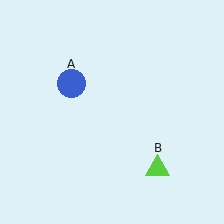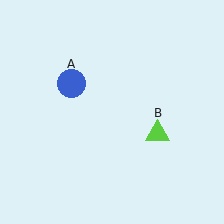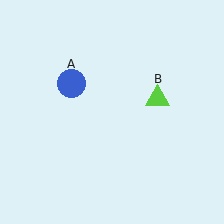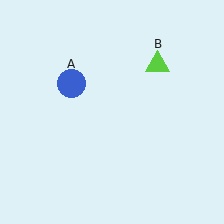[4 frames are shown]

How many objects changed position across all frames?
1 object changed position: lime triangle (object B).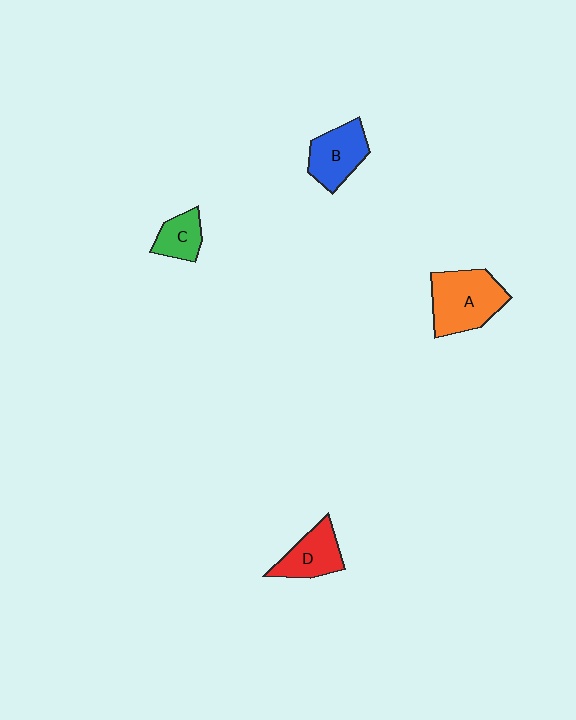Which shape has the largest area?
Shape A (orange).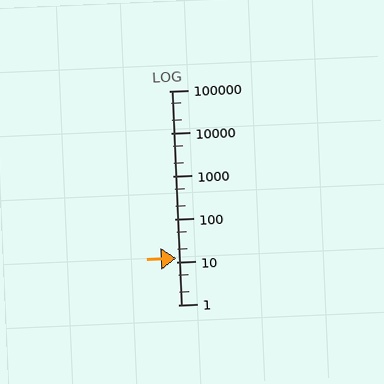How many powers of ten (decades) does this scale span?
The scale spans 5 decades, from 1 to 100000.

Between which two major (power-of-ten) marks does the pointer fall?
The pointer is between 10 and 100.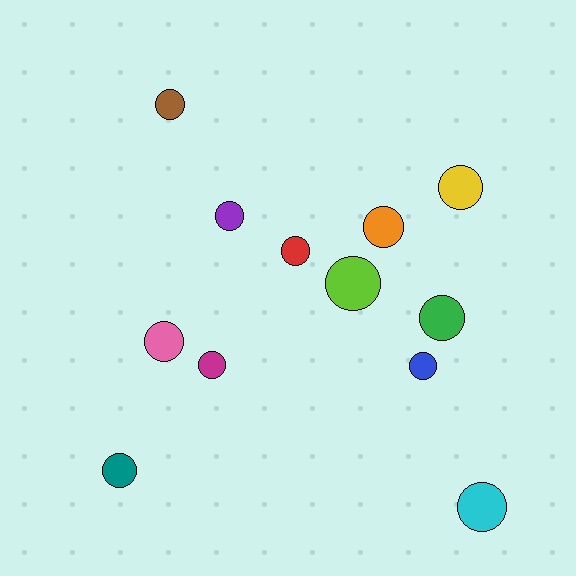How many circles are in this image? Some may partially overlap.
There are 12 circles.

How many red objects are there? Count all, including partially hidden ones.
There is 1 red object.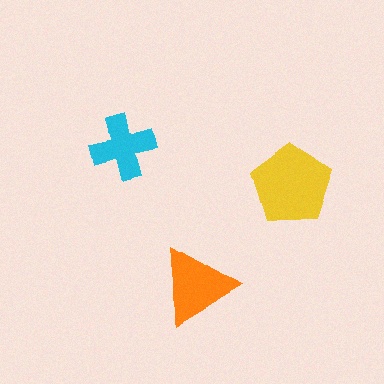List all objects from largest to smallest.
The yellow pentagon, the orange triangle, the cyan cross.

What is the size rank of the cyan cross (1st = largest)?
3rd.